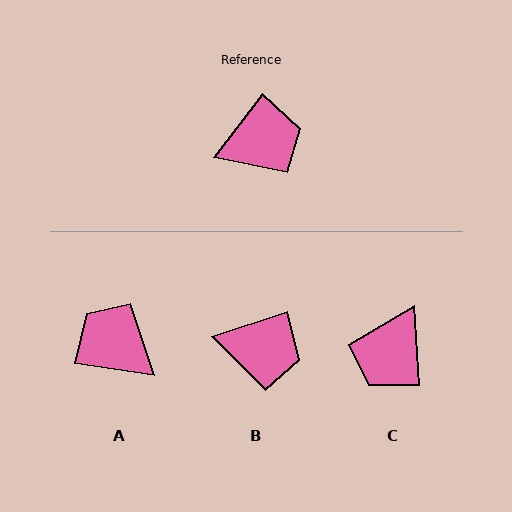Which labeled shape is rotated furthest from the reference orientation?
C, about 138 degrees away.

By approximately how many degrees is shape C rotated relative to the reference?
Approximately 138 degrees clockwise.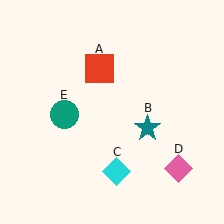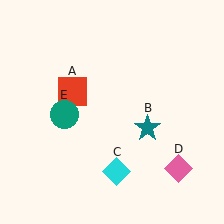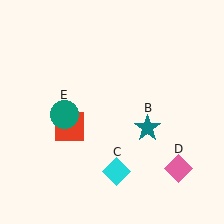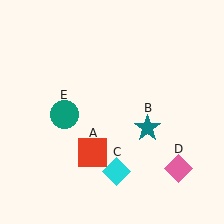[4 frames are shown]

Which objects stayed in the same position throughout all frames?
Teal star (object B) and cyan diamond (object C) and pink diamond (object D) and teal circle (object E) remained stationary.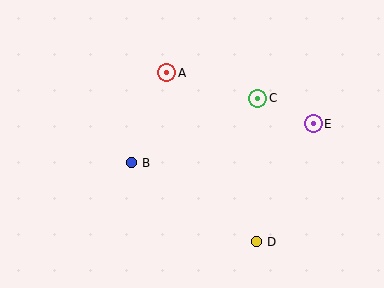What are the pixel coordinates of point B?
Point B is at (131, 163).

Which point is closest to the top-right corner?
Point E is closest to the top-right corner.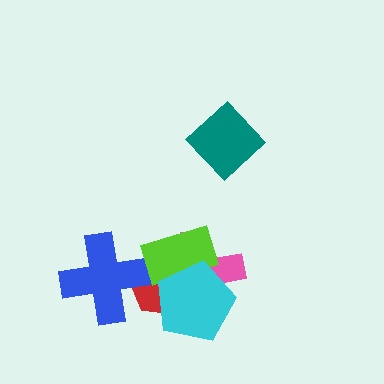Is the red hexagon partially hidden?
Yes, it is partially covered by another shape.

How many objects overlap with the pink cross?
3 objects overlap with the pink cross.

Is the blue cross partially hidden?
No, no other shape covers it.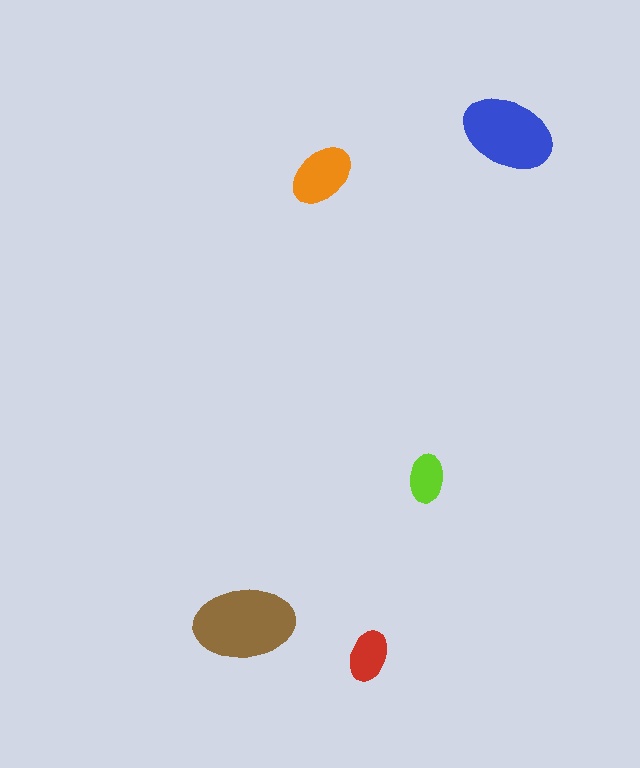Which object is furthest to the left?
The brown ellipse is leftmost.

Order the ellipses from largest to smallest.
the brown one, the blue one, the orange one, the red one, the lime one.